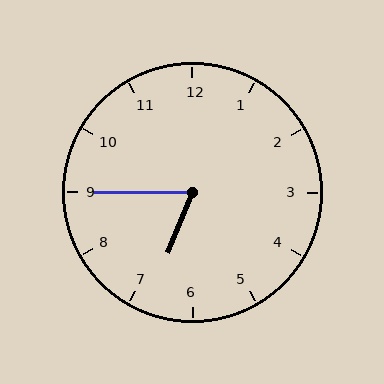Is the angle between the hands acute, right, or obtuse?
It is acute.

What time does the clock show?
6:45.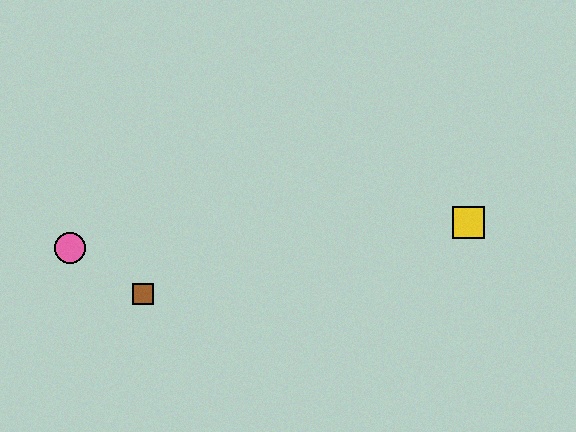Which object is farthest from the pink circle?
The yellow square is farthest from the pink circle.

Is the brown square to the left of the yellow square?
Yes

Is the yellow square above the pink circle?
Yes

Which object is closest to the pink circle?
The brown square is closest to the pink circle.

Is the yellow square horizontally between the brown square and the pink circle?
No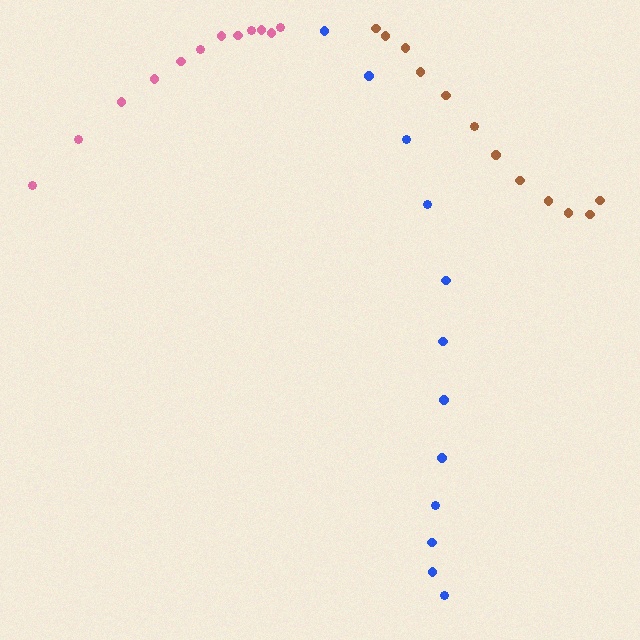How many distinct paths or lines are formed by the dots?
There are 3 distinct paths.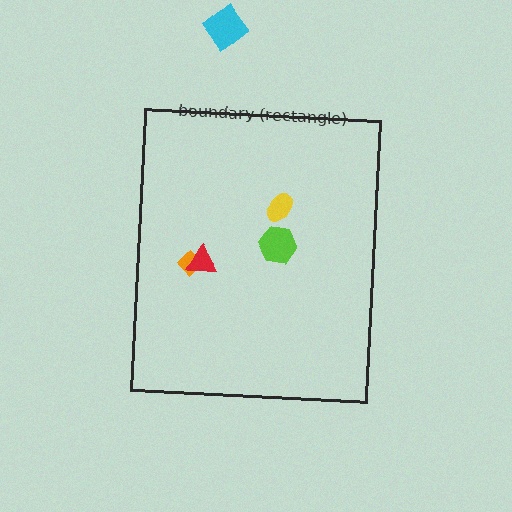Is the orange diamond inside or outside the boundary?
Inside.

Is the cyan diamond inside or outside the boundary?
Outside.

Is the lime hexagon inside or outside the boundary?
Inside.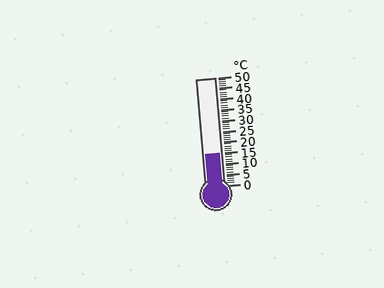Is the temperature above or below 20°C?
The temperature is below 20°C.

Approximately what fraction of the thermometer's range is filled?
The thermometer is filled to approximately 30% of its range.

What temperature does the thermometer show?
The thermometer shows approximately 15°C.